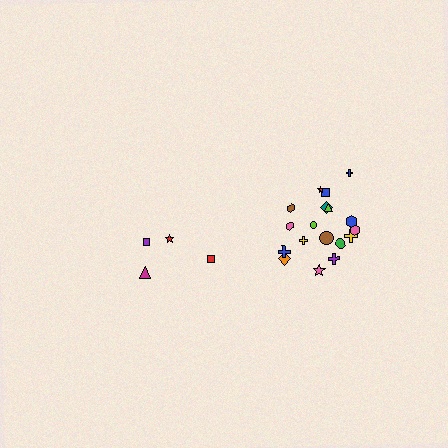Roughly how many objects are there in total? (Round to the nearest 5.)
Roughly 20 objects in total.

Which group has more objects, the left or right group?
The right group.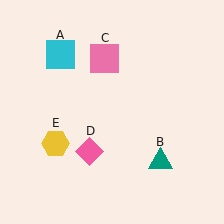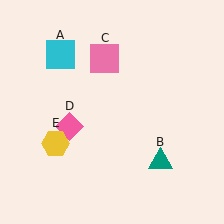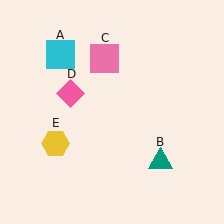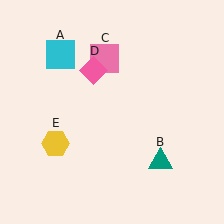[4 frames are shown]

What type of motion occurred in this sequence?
The pink diamond (object D) rotated clockwise around the center of the scene.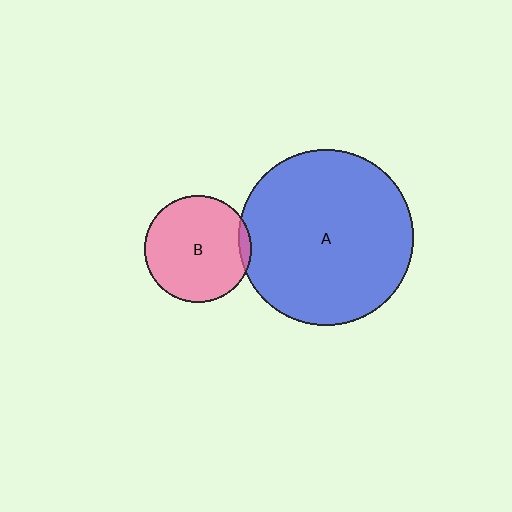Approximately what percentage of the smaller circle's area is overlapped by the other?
Approximately 5%.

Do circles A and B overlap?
Yes.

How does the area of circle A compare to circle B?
Approximately 2.7 times.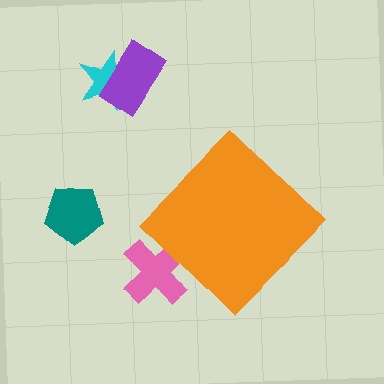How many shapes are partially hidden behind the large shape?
1 shape is partially hidden.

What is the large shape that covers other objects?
An orange diamond.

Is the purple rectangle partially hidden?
No, the purple rectangle is fully visible.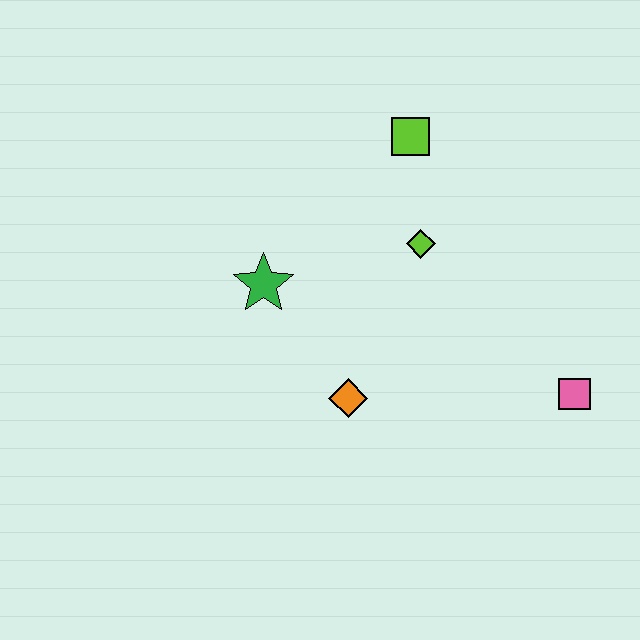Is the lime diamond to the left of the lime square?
No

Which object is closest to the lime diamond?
The lime square is closest to the lime diamond.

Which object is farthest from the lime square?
The pink square is farthest from the lime square.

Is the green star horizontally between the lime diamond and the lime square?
No